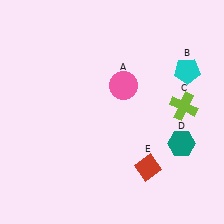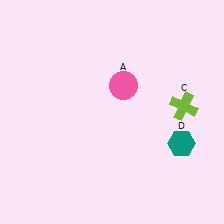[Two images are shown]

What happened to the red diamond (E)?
The red diamond (E) was removed in Image 2. It was in the bottom-right area of Image 1.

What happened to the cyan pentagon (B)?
The cyan pentagon (B) was removed in Image 2. It was in the top-right area of Image 1.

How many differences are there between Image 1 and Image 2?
There are 2 differences between the two images.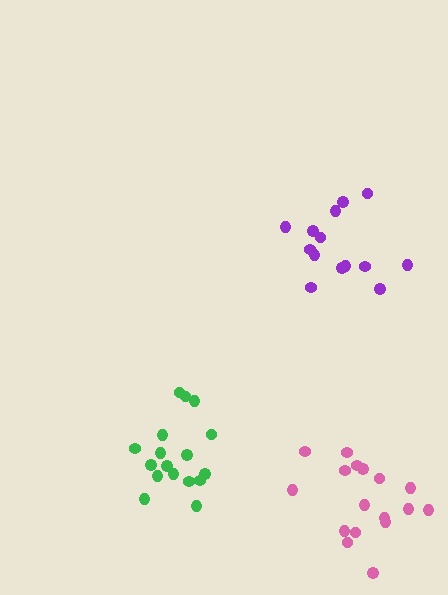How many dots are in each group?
Group 1: 17 dots, Group 2: 14 dots, Group 3: 17 dots (48 total).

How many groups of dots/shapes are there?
There are 3 groups.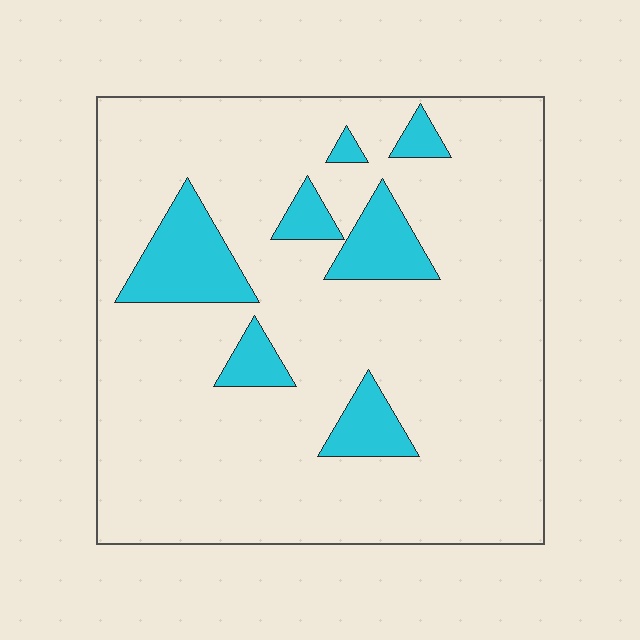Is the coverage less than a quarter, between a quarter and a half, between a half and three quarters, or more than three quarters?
Less than a quarter.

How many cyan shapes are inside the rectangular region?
7.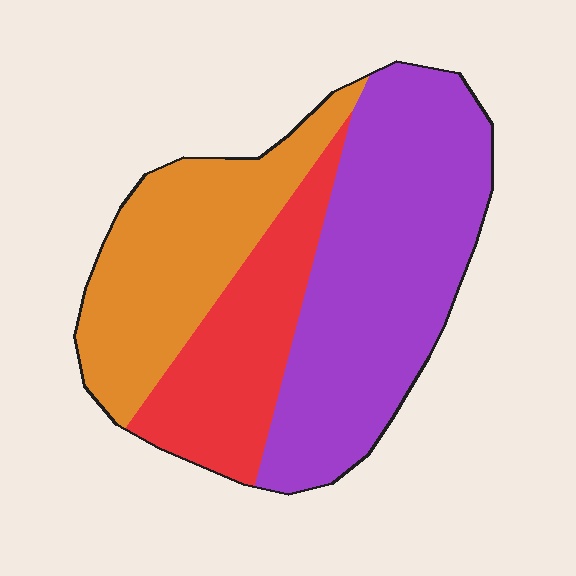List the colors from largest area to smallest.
From largest to smallest: purple, orange, red.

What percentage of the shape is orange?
Orange takes up between a sixth and a third of the shape.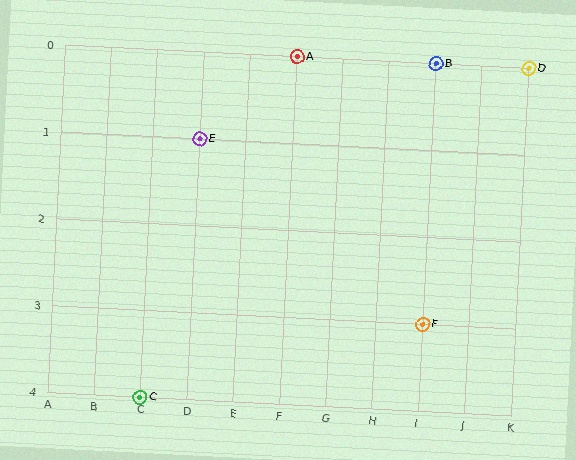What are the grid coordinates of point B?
Point B is at grid coordinates (I, 0).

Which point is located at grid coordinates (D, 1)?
Point E is at (D, 1).